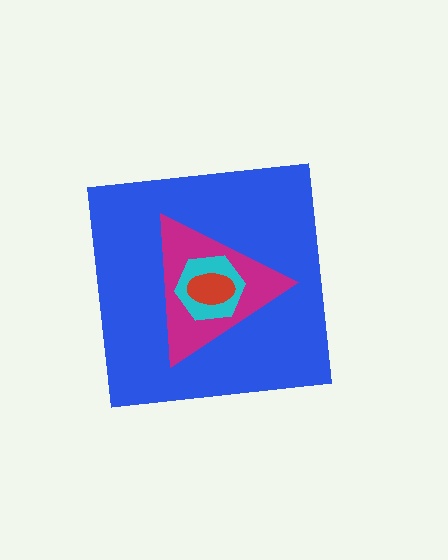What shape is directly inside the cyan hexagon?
The red ellipse.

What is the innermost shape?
The red ellipse.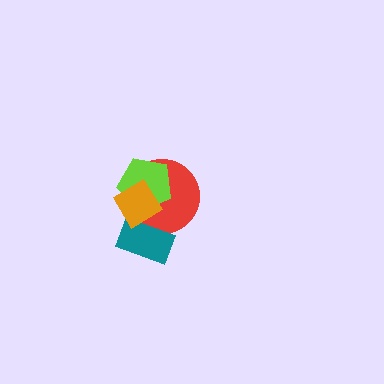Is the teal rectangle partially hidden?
Yes, it is partially covered by another shape.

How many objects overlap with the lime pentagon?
2 objects overlap with the lime pentagon.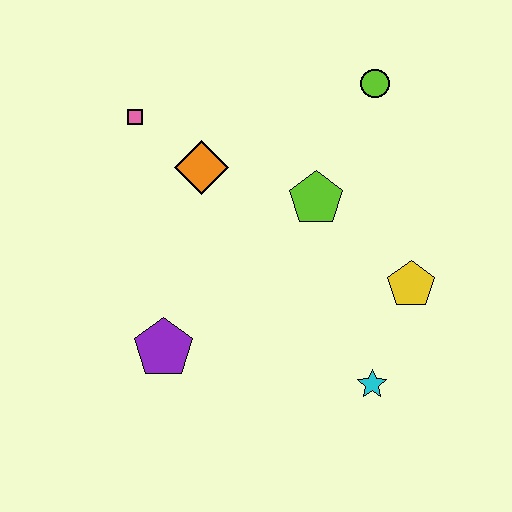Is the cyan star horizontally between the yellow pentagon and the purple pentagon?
Yes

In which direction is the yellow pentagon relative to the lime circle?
The yellow pentagon is below the lime circle.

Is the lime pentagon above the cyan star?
Yes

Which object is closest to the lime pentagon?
The orange diamond is closest to the lime pentagon.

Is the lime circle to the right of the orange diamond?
Yes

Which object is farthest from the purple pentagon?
The lime circle is farthest from the purple pentagon.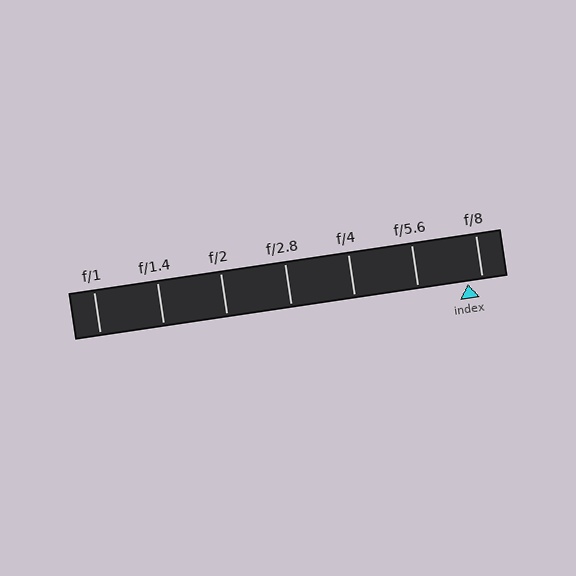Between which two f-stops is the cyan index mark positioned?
The index mark is between f/5.6 and f/8.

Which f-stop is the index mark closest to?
The index mark is closest to f/8.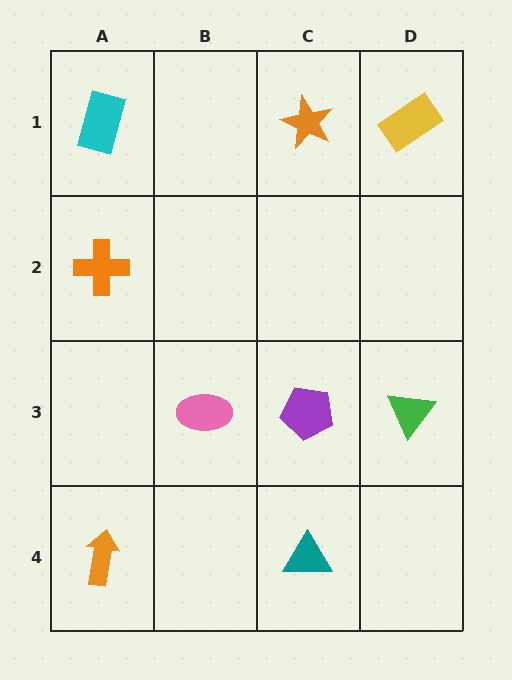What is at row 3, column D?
A green triangle.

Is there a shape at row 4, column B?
No, that cell is empty.